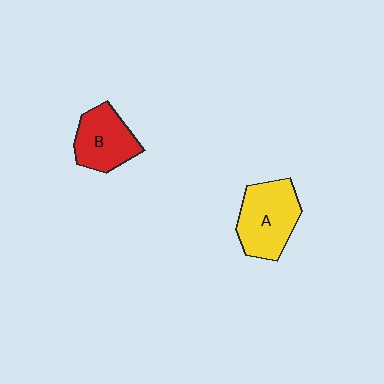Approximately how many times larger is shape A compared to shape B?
Approximately 1.2 times.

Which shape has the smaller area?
Shape B (red).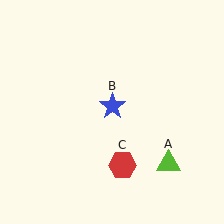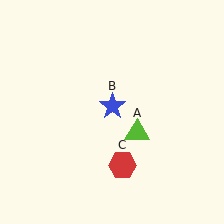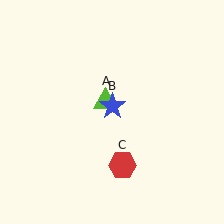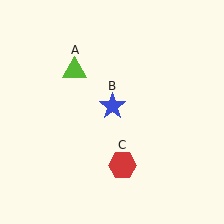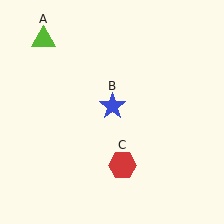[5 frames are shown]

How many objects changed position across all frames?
1 object changed position: lime triangle (object A).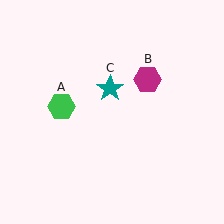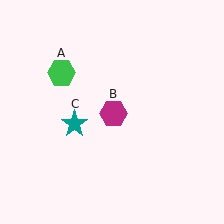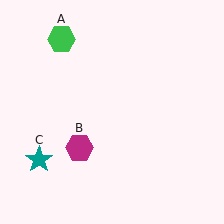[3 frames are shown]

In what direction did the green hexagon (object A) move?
The green hexagon (object A) moved up.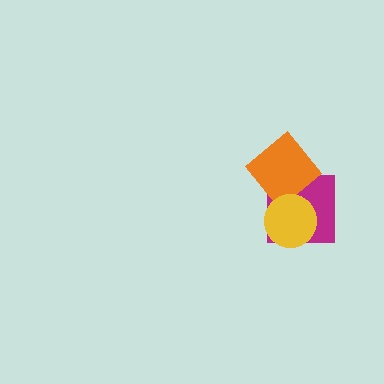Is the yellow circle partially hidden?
No, no other shape covers it.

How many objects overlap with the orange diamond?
2 objects overlap with the orange diamond.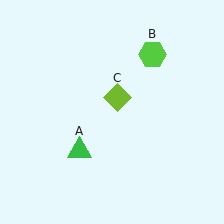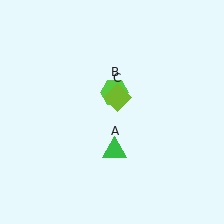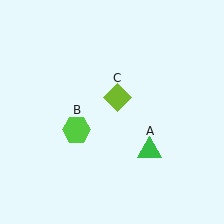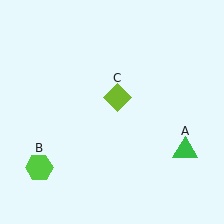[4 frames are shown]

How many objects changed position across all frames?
2 objects changed position: green triangle (object A), lime hexagon (object B).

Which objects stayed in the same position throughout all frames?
Lime diamond (object C) remained stationary.